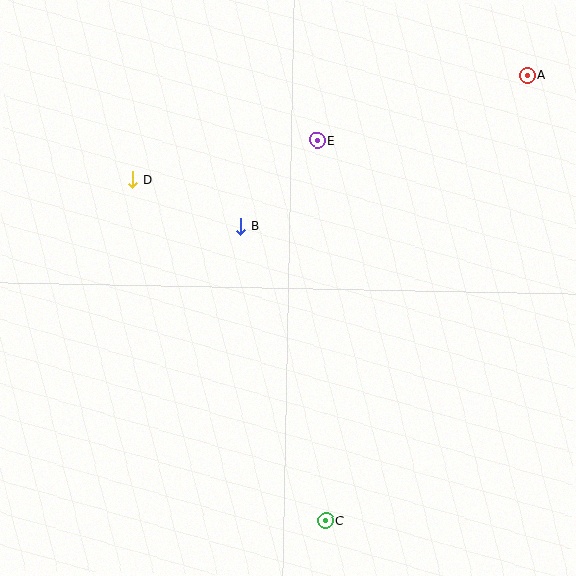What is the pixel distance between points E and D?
The distance between E and D is 189 pixels.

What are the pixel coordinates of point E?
Point E is at (317, 140).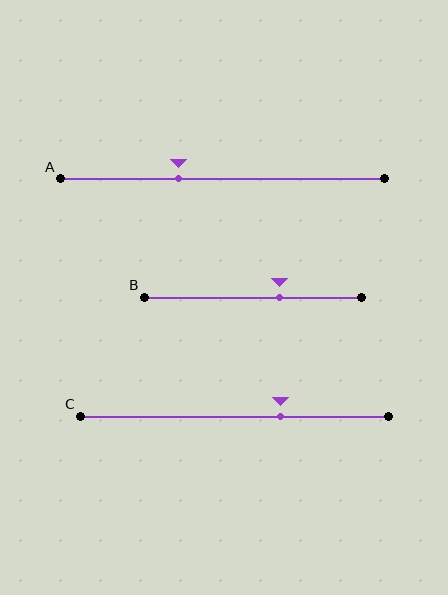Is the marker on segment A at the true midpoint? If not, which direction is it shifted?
No, the marker on segment A is shifted to the left by about 14% of the segment length.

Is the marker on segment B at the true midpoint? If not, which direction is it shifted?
No, the marker on segment B is shifted to the right by about 12% of the segment length.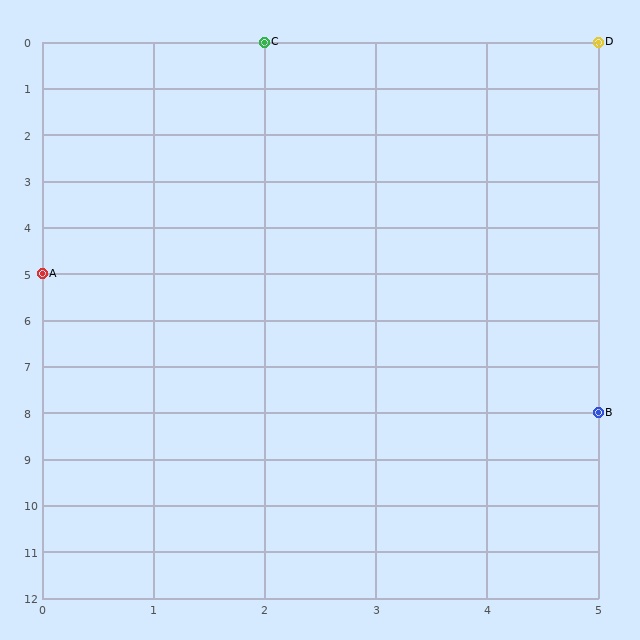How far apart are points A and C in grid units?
Points A and C are 2 columns and 5 rows apart (about 5.4 grid units diagonally).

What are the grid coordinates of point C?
Point C is at grid coordinates (2, 0).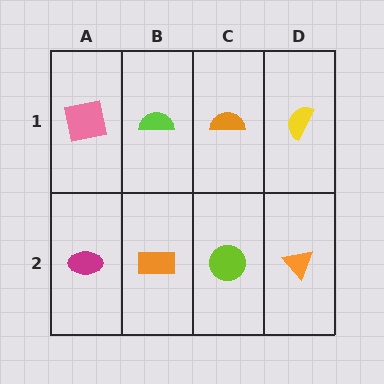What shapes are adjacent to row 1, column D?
An orange triangle (row 2, column D), an orange semicircle (row 1, column C).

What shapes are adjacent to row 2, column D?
A yellow semicircle (row 1, column D), a lime circle (row 2, column C).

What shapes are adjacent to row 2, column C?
An orange semicircle (row 1, column C), an orange rectangle (row 2, column B), an orange triangle (row 2, column D).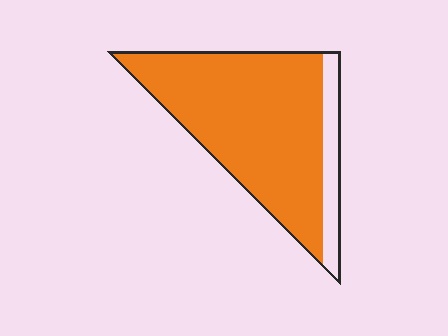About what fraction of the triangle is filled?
About five sixths (5/6).